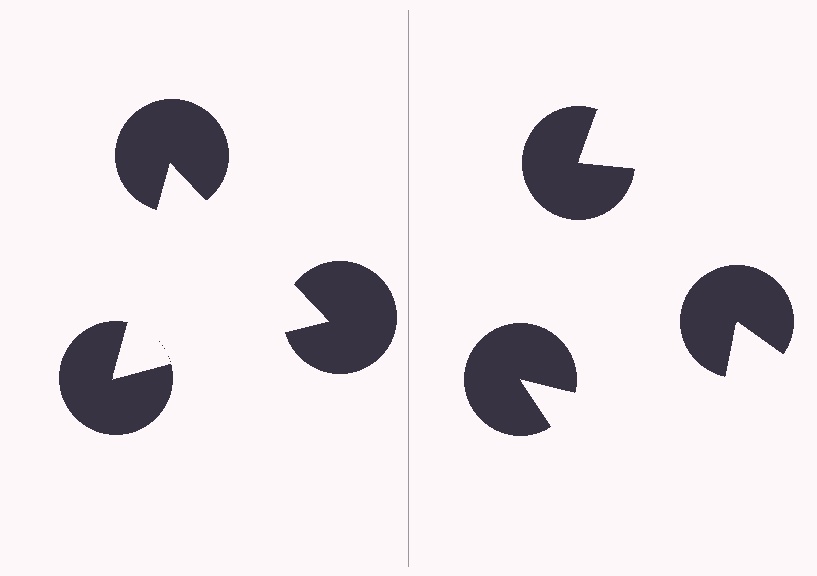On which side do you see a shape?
An illusory triangle appears on the left side. On the right side the wedge cuts are rotated, so no coherent shape forms.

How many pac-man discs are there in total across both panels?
6 — 3 on each side.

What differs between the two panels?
The pac-man discs are positioned identically on both sides; only the wedge orientations differ. On the left they align to a triangle; on the right they are misaligned.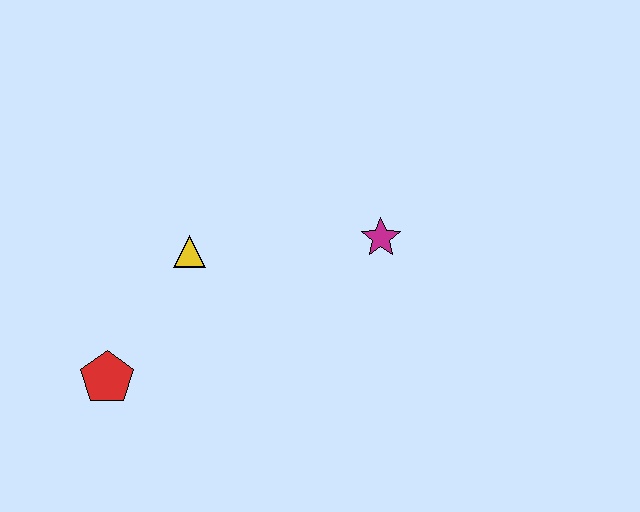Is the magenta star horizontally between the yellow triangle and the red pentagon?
No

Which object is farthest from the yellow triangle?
The magenta star is farthest from the yellow triangle.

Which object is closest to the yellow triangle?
The red pentagon is closest to the yellow triangle.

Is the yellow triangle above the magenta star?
No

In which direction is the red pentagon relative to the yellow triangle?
The red pentagon is below the yellow triangle.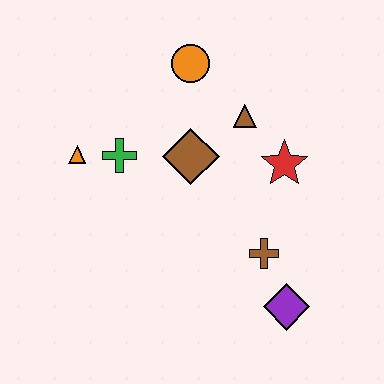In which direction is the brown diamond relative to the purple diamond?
The brown diamond is above the purple diamond.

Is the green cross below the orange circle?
Yes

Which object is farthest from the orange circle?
The purple diamond is farthest from the orange circle.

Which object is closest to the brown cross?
The purple diamond is closest to the brown cross.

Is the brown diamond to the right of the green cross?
Yes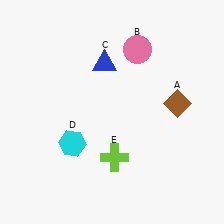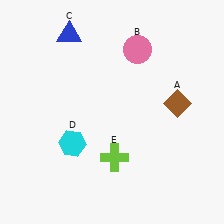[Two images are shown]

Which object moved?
The blue triangle (C) moved left.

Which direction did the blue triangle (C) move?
The blue triangle (C) moved left.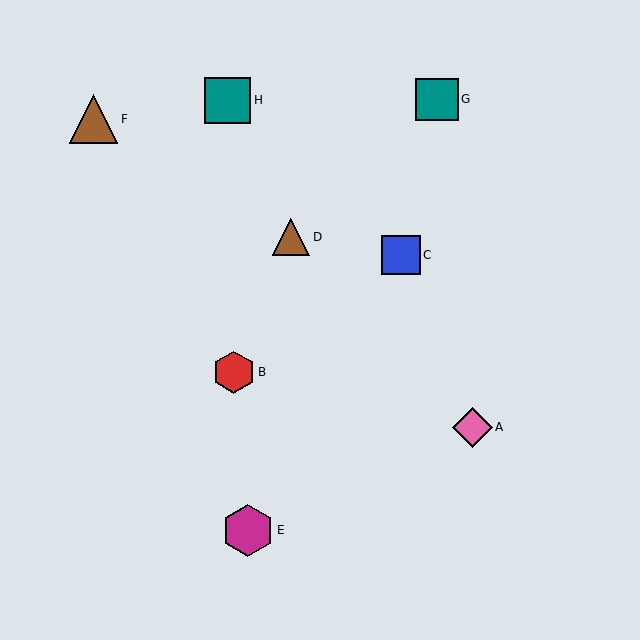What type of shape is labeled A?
Shape A is a pink diamond.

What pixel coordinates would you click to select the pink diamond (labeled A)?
Click at (473, 427) to select the pink diamond A.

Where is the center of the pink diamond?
The center of the pink diamond is at (473, 427).